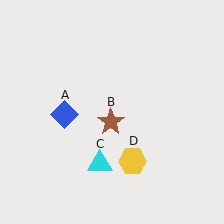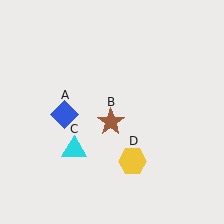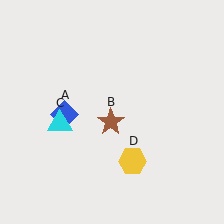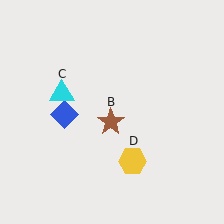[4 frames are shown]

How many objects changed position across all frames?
1 object changed position: cyan triangle (object C).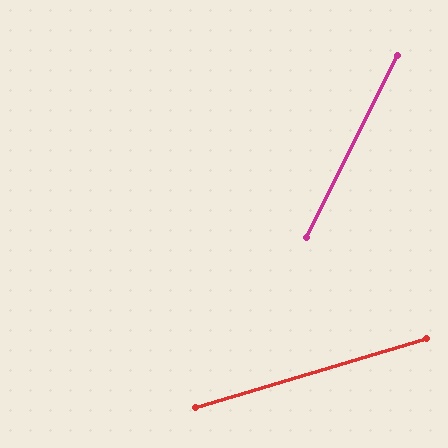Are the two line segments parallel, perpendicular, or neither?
Neither parallel nor perpendicular — they differ by about 47°.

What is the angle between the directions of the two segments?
Approximately 47 degrees.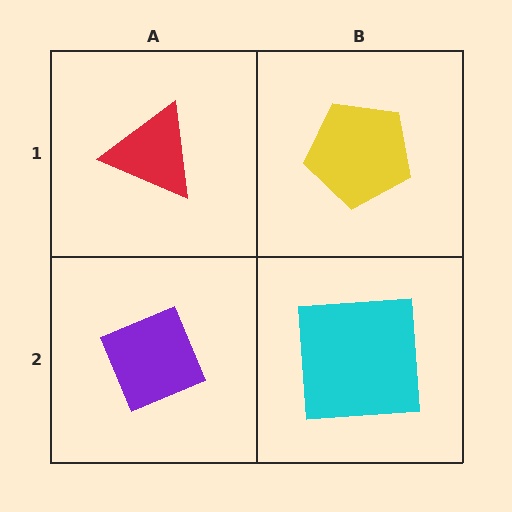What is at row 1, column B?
A yellow pentagon.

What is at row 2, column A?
A purple diamond.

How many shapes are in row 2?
2 shapes.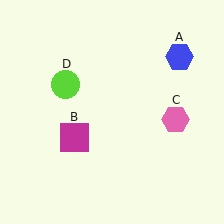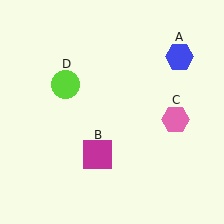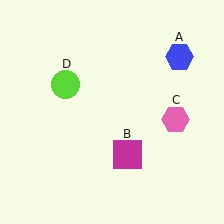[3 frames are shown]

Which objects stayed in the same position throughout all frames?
Blue hexagon (object A) and pink hexagon (object C) and lime circle (object D) remained stationary.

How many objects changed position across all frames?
1 object changed position: magenta square (object B).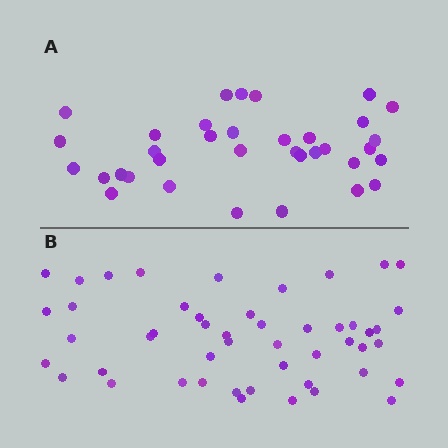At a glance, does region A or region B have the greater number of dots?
Region B (the bottom region) has more dots.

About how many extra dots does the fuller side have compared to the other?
Region B has approximately 15 more dots than region A.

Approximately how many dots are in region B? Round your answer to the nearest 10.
About 50 dots. (The exact count is 49, which rounds to 50.)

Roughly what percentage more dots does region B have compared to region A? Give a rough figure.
About 40% more.